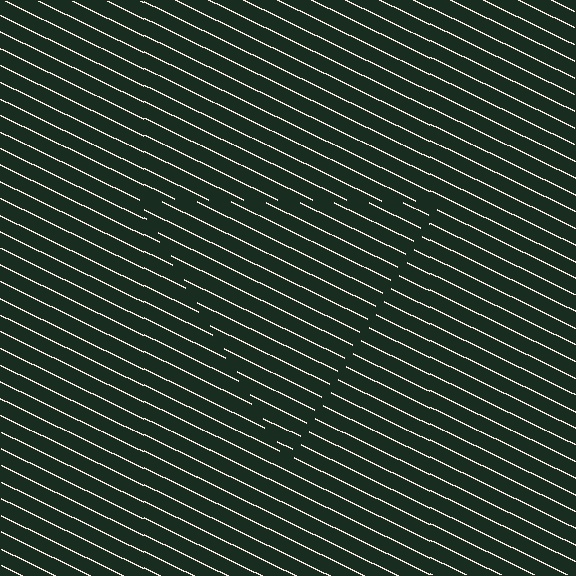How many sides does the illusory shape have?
3 sides — the line-ends trace a triangle.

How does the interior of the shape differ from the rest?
The interior of the shape contains the same grating, shifted by half a period — the contour is defined by the phase discontinuity where line-ends from the inner and outer gratings abut.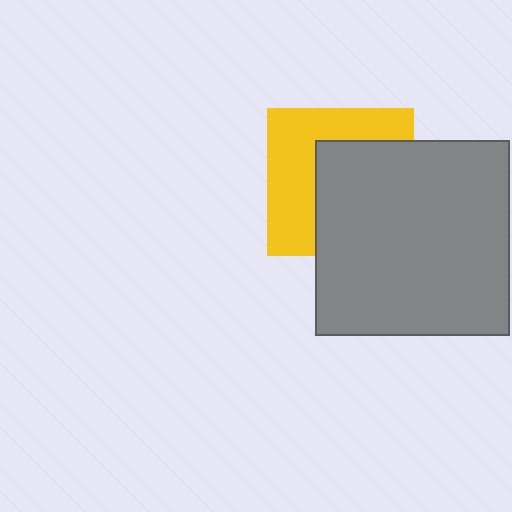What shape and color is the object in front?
The object in front is a gray square.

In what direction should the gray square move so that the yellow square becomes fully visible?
The gray square should move right. That is the shortest direction to clear the overlap and leave the yellow square fully visible.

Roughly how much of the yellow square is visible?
About half of it is visible (roughly 47%).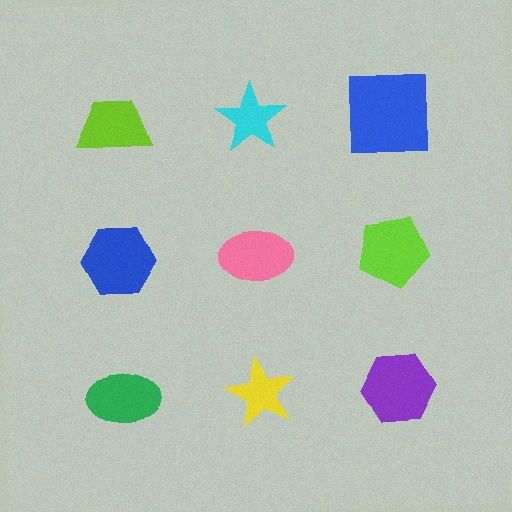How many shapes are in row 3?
3 shapes.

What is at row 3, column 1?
A green ellipse.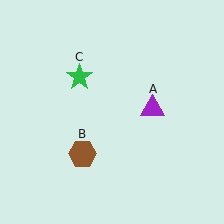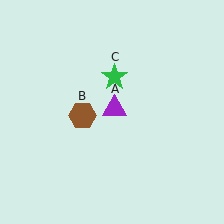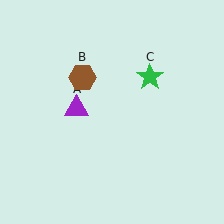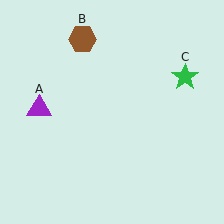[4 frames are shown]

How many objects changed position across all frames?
3 objects changed position: purple triangle (object A), brown hexagon (object B), green star (object C).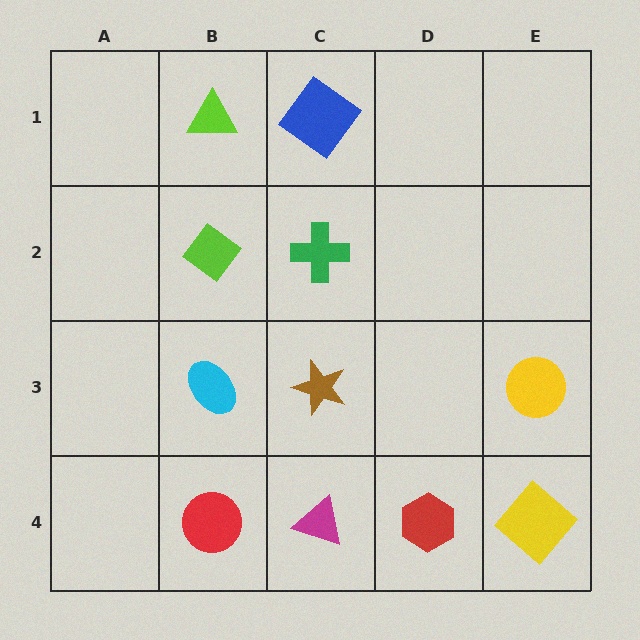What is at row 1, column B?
A lime triangle.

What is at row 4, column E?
A yellow diamond.